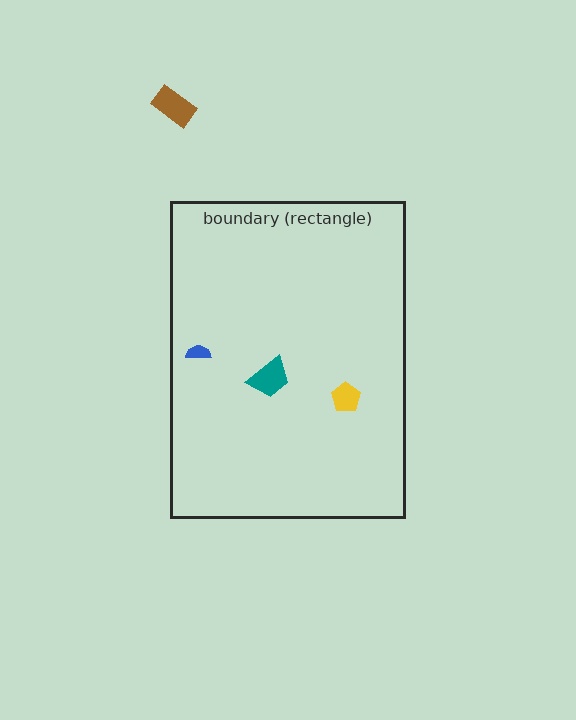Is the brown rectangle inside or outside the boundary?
Outside.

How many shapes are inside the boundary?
3 inside, 1 outside.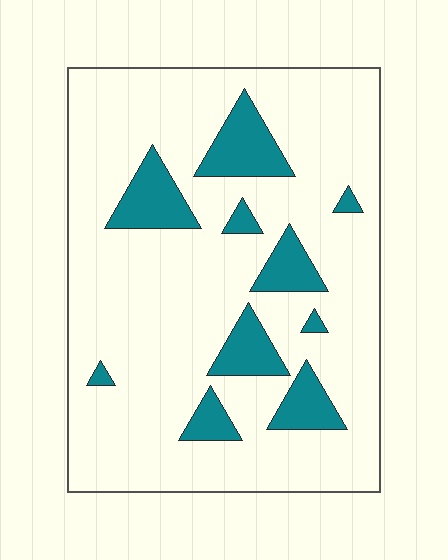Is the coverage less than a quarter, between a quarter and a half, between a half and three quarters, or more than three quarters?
Less than a quarter.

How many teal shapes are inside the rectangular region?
10.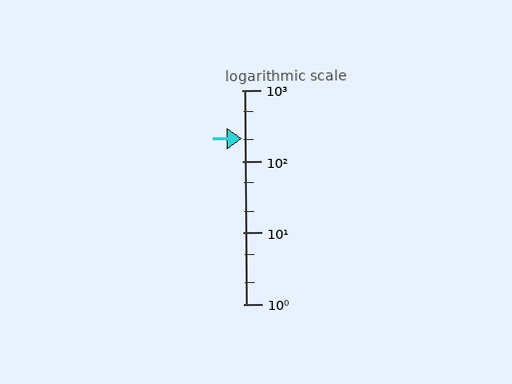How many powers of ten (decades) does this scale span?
The scale spans 3 decades, from 1 to 1000.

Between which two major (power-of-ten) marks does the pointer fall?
The pointer is between 100 and 1000.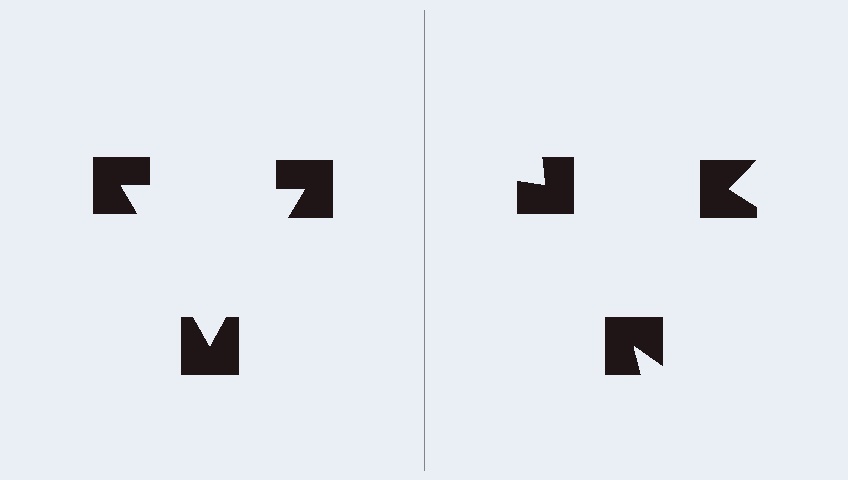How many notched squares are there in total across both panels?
6 — 3 on each side.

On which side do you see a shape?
An illusory triangle appears on the left side. On the right side the wedge cuts are rotated, so no coherent shape forms.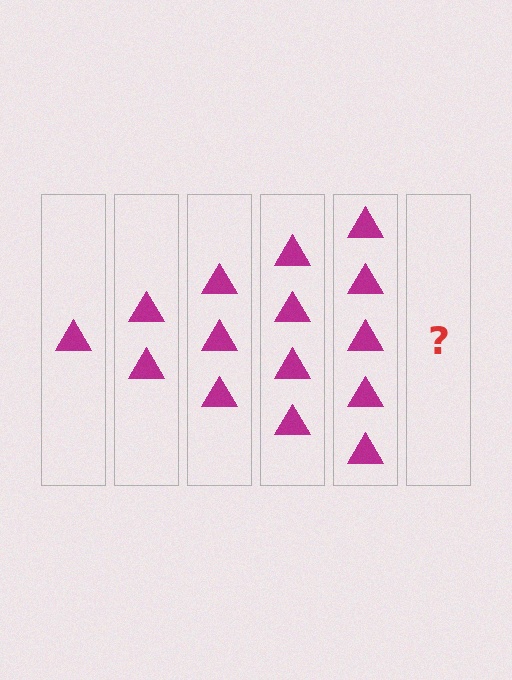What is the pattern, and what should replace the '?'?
The pattern is that each step adds one more triangle. The '?' should be 6 triangles.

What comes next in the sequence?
The next element should be 6 triangles.